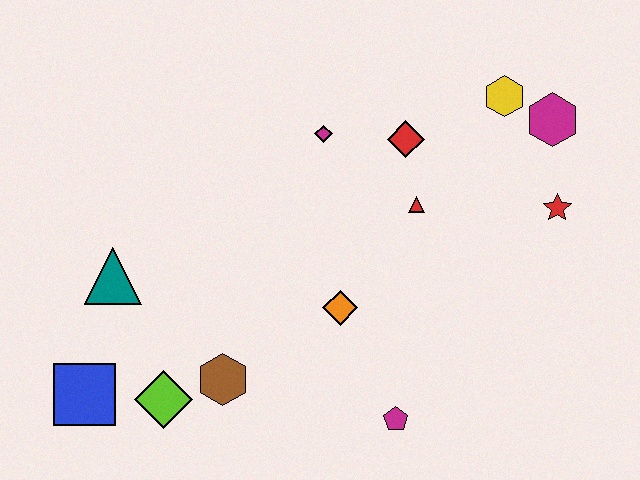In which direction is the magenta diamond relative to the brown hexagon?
The magenta diamond is above the brown hexagon.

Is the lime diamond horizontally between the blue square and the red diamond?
Yes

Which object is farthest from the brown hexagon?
The magenta hexagon is farthest from the brown hexagon.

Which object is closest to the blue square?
The lime diamond is closest to the blue square.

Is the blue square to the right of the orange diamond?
No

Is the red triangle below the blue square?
No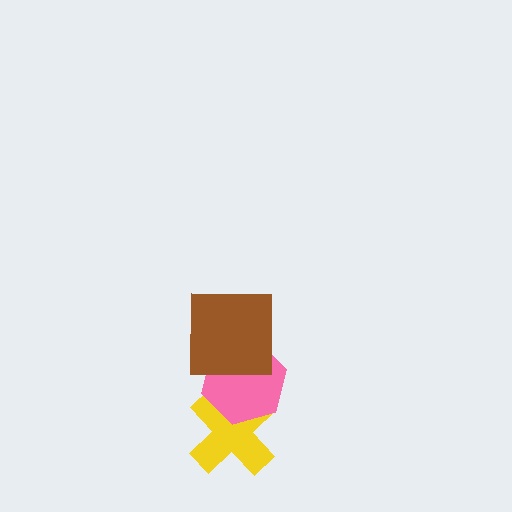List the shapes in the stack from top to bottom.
From top to bottom: the brown square, the pink hexagon, the yellow cross.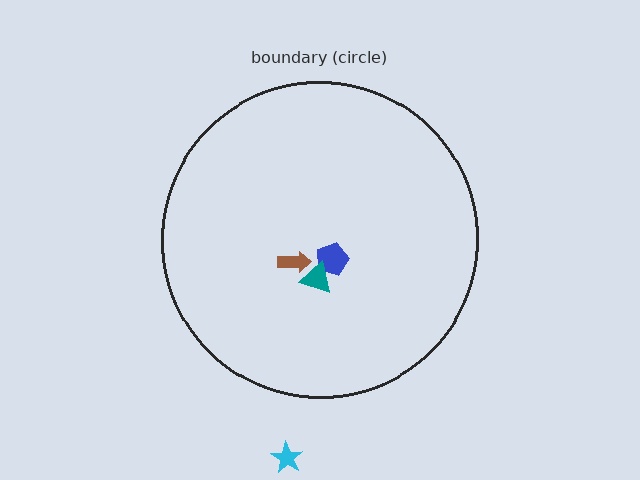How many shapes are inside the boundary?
3 inside, 1 outside.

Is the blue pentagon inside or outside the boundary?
Inside.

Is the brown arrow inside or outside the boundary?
Inside.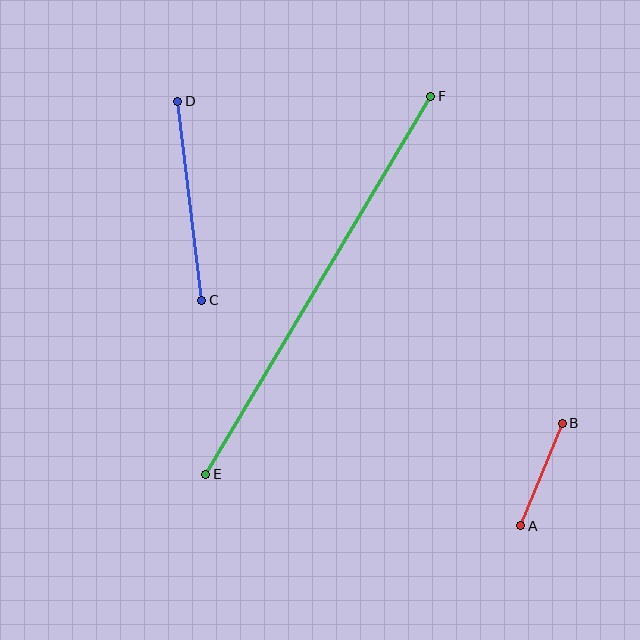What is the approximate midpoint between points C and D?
The midpoint is at approximately (190, 201) pixels.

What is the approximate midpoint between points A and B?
The midpoint is at approximately (542, 475) pixels.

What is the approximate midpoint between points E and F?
The midpoint is at approximately (318, 285) pixels.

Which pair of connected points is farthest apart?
Points E and F are farthest apart.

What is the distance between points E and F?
The distance is approximately 440 pixels.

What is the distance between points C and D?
The distance is approximately 200 pixels.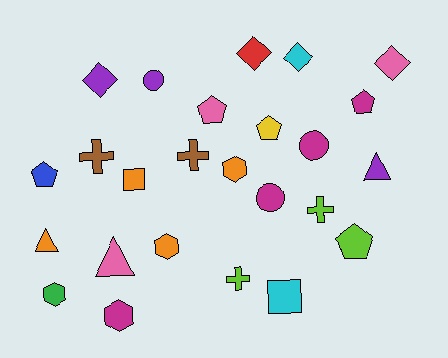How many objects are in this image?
There are 25 objects.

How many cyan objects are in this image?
There are 2 cyan objects.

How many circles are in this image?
There are 3 circles.